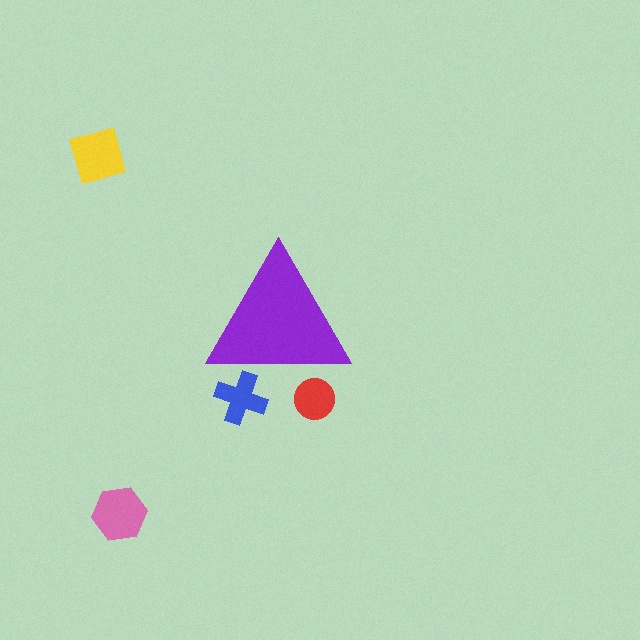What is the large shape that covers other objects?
A purple triangle.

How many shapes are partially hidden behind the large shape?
2 shapes are partially hidden.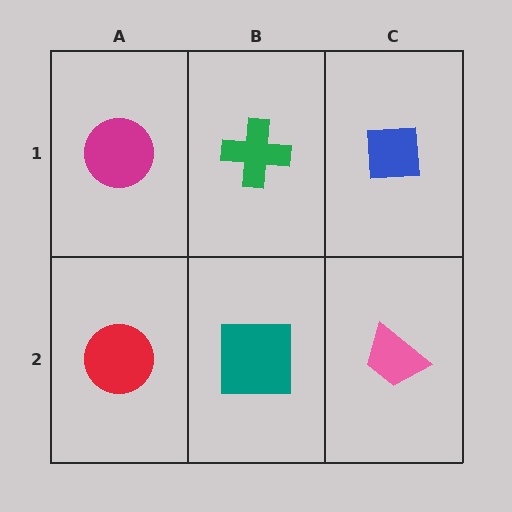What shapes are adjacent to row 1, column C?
A pink trapezoid (row 2, column C), a green cross (row 1, column B).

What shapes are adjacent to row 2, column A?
A magenta circle (row 1, column A), a teal square (row 2, column B).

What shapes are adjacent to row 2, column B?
A green cross (row 1, column B), a red circle (row 2, column A), a pink trapezoid (row 2, column C).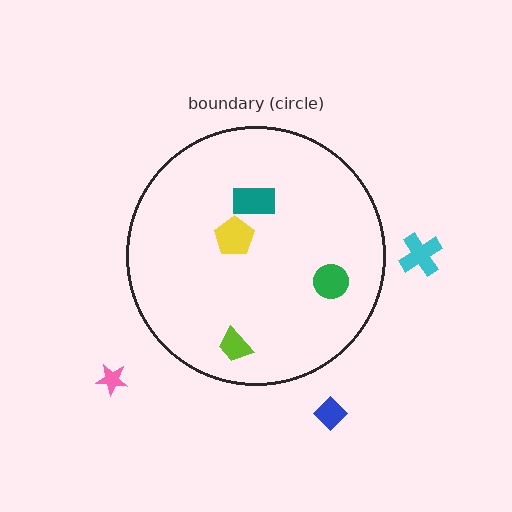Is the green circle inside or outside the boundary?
Inside.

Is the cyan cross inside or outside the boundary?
Outside.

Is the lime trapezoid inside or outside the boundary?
Inside.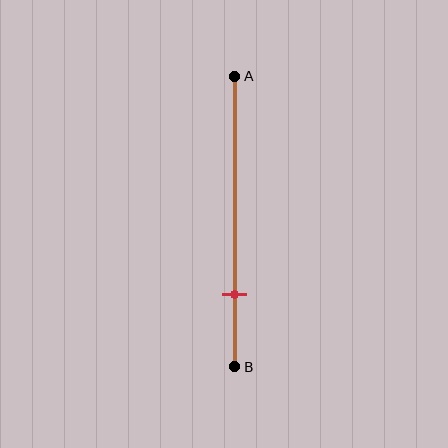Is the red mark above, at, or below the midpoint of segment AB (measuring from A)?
The red mark is below the midpoint of segment AB.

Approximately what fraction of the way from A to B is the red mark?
The red mark is approximately 75% of the way from A to B.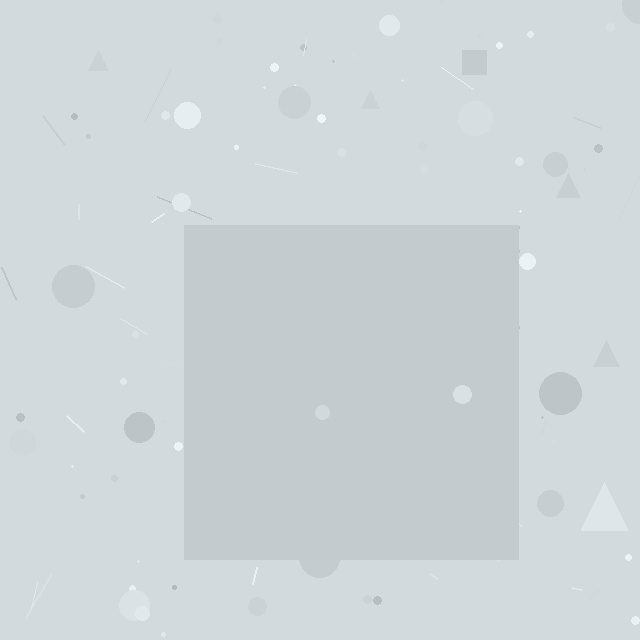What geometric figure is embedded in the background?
A square is embedded in the background.